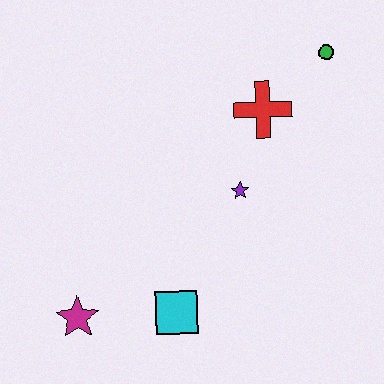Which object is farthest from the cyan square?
The green circle is farthest from the cyan square.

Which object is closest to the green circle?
The red cross is closest to the green circle.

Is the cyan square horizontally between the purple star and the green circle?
No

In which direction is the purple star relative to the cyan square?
The purple star is above the cyan square.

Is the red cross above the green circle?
No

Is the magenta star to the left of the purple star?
Yes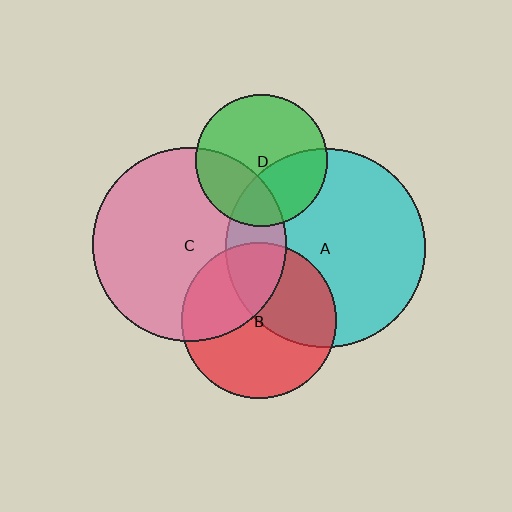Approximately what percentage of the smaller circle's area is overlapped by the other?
Approximately 45%.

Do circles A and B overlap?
Yes.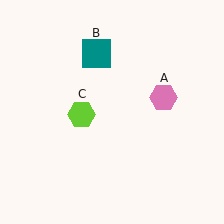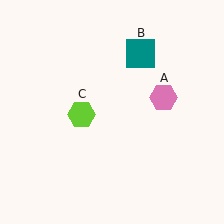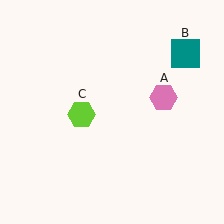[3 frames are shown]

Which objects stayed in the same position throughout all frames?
Pink hexagon (object A) and lime hexagon (object C) remained stationary.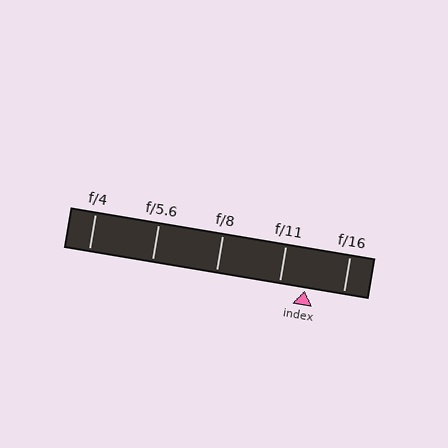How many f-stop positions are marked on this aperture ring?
There are 5 f-stop positions marked.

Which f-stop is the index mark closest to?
The index mark is closest to f/11.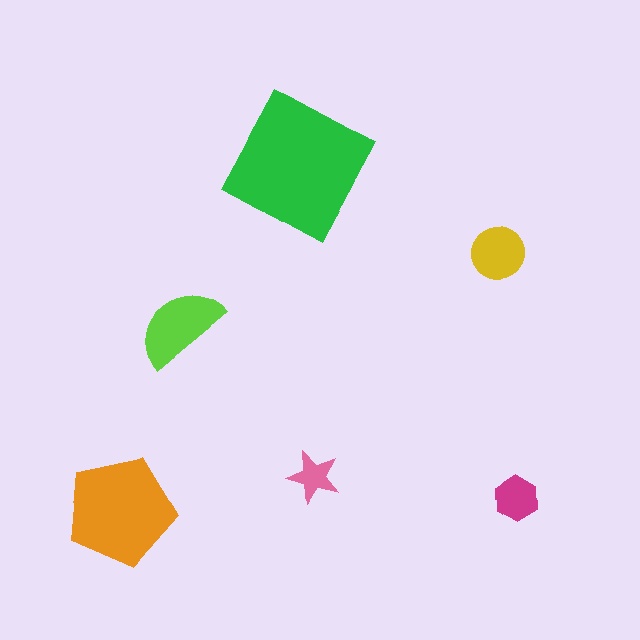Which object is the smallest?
The pink star.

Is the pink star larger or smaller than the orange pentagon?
Smaller.